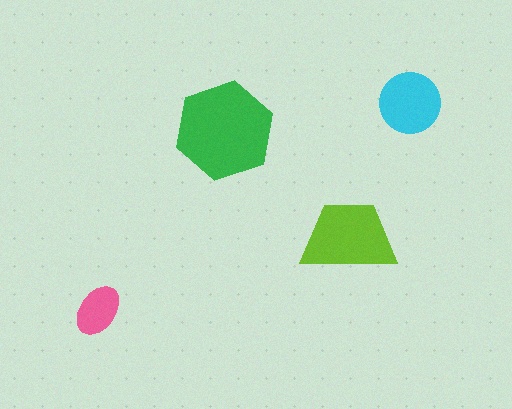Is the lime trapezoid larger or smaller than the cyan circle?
Larger.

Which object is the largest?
The green hexagon.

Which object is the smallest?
The pink ellipse.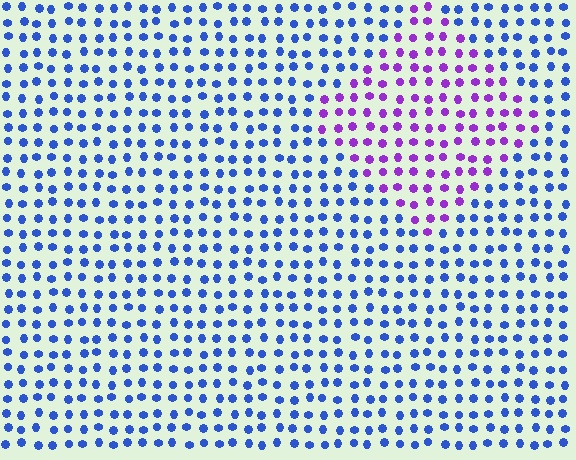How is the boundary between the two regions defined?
The boundary is defined purely by a slight shift in hue (about 56 degrees). Spacing, size, and orientation are identical on both sides.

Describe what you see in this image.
The image is filled with small blue elements in a uniform arrangement. A diamond-shaped region is visible where the elements are tinted to a slightly different hue, forming a subtle color boundary.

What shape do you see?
I see a diamond.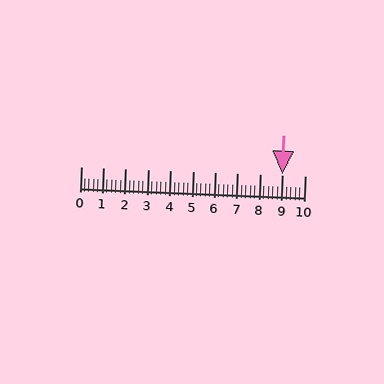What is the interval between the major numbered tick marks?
The major tick marks are spaced 1 units apart.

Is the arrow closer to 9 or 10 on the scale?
The arrow is closer to 9.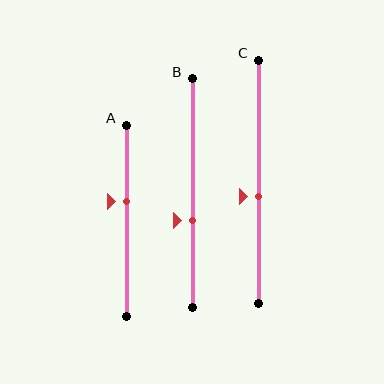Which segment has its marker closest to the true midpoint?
Segment C has its marker closest to the true midpoint.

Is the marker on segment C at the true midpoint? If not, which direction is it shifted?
No, the marker on segment C is shifted downward by about 6% of the segment length.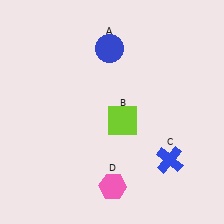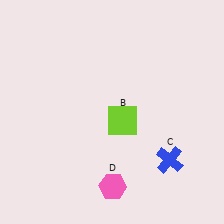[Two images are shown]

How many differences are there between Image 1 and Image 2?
There is 1 difference between the two images.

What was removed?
The blue circle (A) was removed in Image 2.